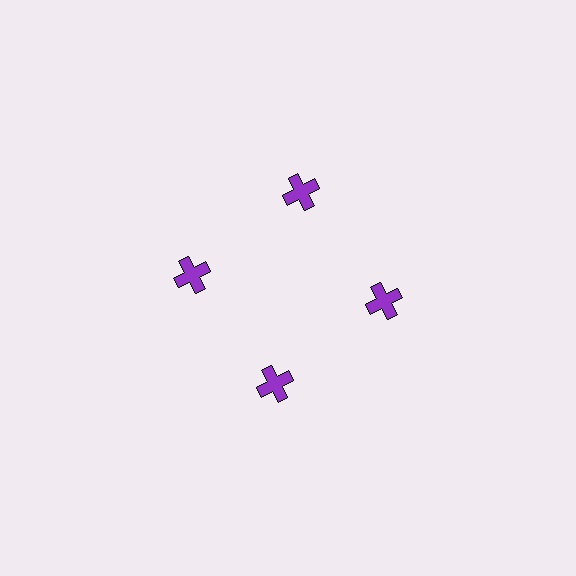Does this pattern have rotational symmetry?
Yes, this pattern has 4-fold rotational symmetry. It looks the same after rotating 90 degrees around the center.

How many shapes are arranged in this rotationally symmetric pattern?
There are 4 shapes, arranged in 4 groups of 1.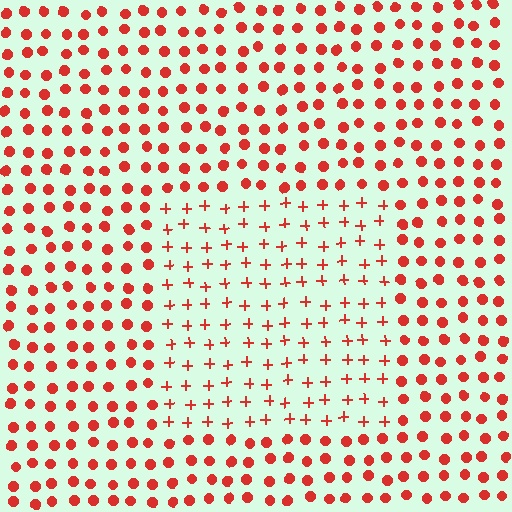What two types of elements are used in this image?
The image uses plus signs inside the rectangle region and circles outside it.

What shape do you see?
I see a rectangle.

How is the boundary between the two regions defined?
The boundary is defined by a change in element shape: plus signs inside vs. circles outside. All elements share the same color and spacing.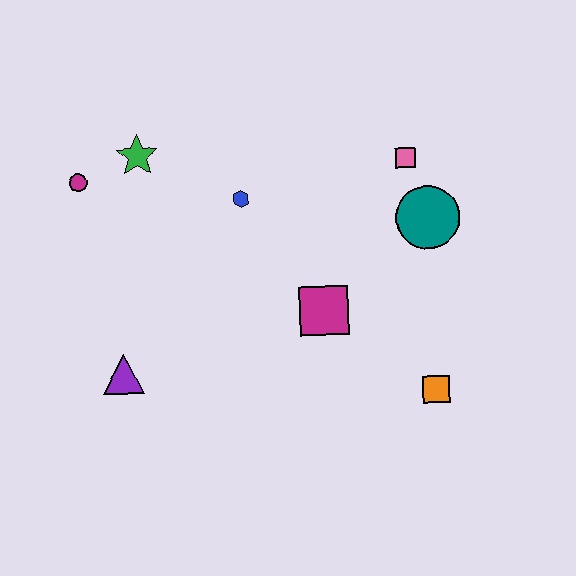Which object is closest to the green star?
The magenta circle is closest to the green star.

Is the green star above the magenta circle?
Yes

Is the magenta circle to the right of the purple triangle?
No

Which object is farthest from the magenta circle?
The orange square is farthest from the magenta circle.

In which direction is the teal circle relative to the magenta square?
The teal circle is to the right of the magenta square.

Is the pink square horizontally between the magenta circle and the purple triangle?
No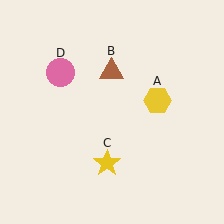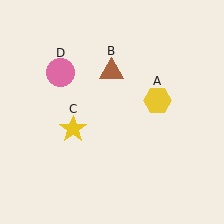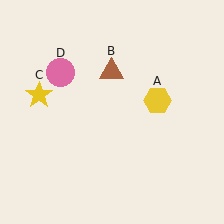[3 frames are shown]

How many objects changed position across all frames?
1 object changed position: yellow star (object C).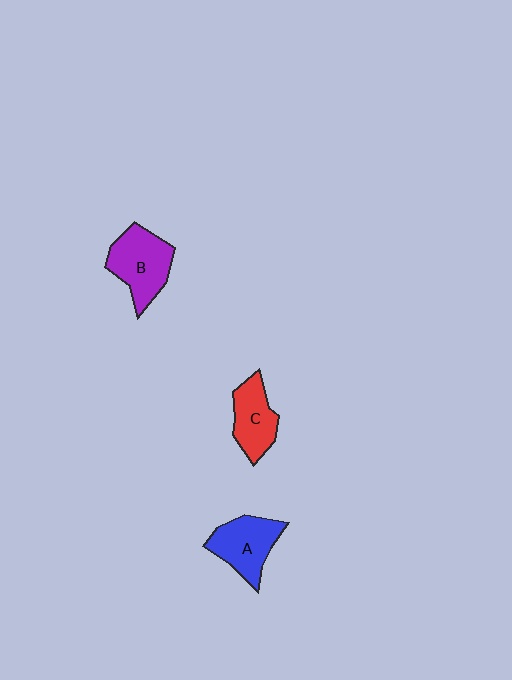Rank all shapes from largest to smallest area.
From largest to smallest: B (purple), A (blue), C (red).